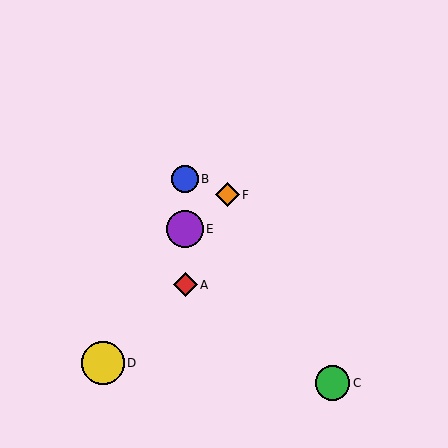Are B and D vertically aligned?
No, B is at x≈185 and D is at x≈103.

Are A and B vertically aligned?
Yes, both are at x≈185.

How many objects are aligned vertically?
3 objects (A, B, E) are aligned vertically.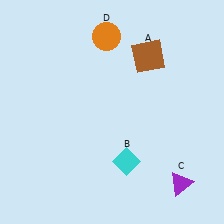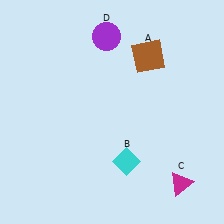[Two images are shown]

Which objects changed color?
C changed from purple to magenta. D changed from orange to purple.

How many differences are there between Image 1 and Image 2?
There are 2 differences between the two images.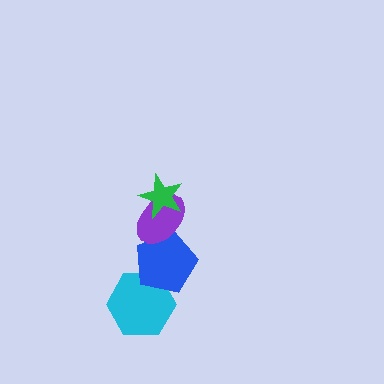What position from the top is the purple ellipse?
The purple ellipse is 2nd from the top.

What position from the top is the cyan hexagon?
The cyan hexagon is 4th from the top.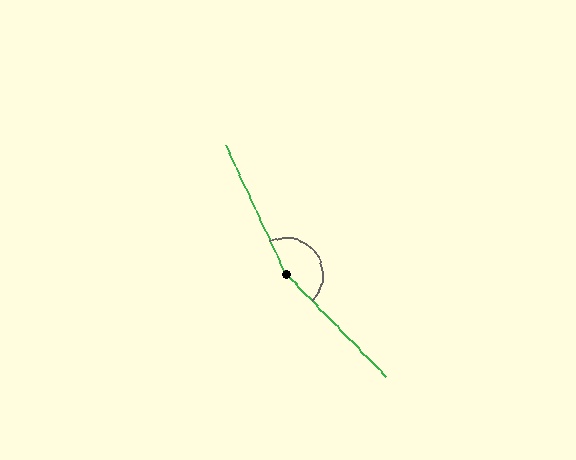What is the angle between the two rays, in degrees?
Approximately 160 degrees.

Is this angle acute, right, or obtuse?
It is obtuse.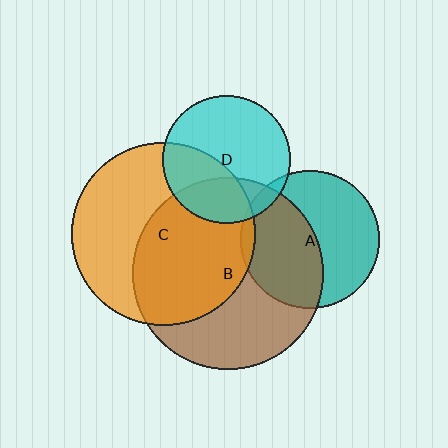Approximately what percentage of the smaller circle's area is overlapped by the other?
Approximately 5%.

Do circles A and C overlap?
Yes.